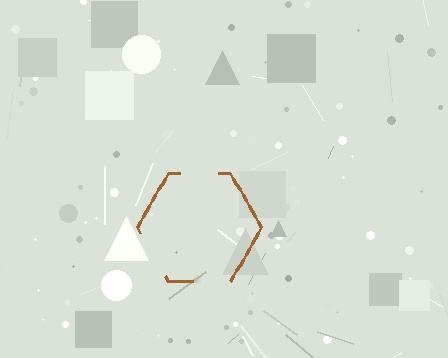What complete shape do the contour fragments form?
The contour fragments form a hexagon.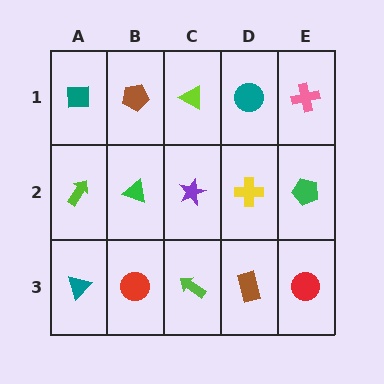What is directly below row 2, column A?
A teal triangle.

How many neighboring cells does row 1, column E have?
2.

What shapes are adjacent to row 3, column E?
A green pentagon (row 2, column E), a brown rectangle (row 3, column D).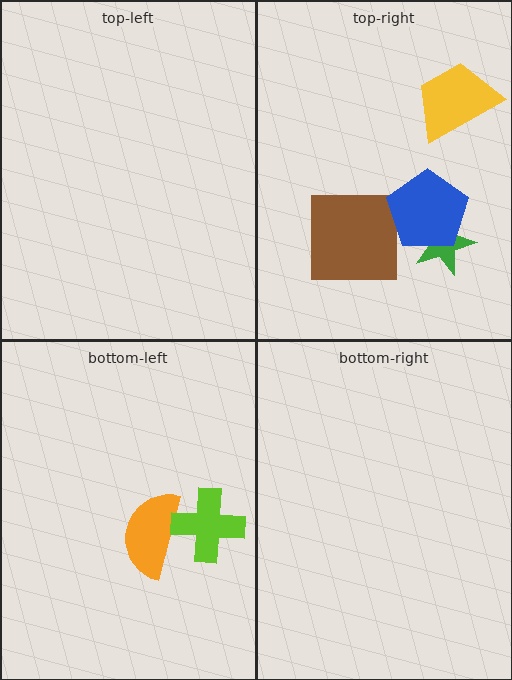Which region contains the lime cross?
The bottom-left region.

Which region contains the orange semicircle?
The bottom-left region.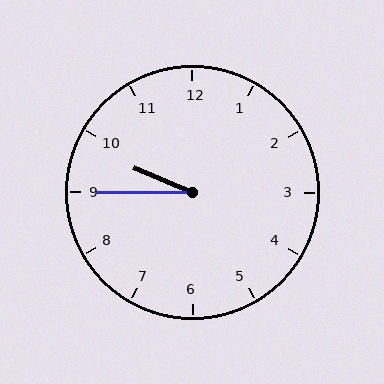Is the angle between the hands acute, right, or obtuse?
It is acute.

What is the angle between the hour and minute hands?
Approximately 22 degrees.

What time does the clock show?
9:45.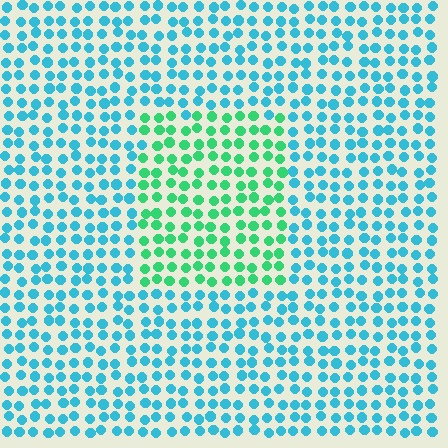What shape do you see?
I see a rectangle.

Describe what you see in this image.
The image is filled with small cyan elements in a uniform arrangement. A rectangle-shaped region is visible where the elements are tinted to a slightly different hue, forming a subtle color boundary.